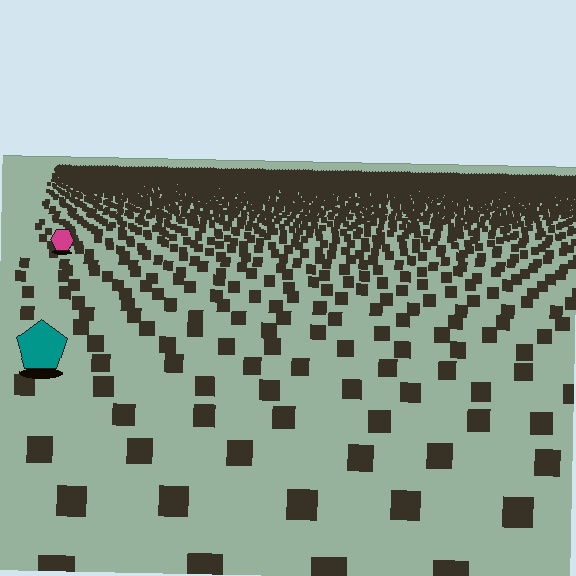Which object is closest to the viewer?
The teal pentagon is closest. The texture marks near it are larger and more spread out.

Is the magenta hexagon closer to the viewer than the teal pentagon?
No. The teal pentagon is closer — you can tell from the texture gradient: the ground texture is coarser near it.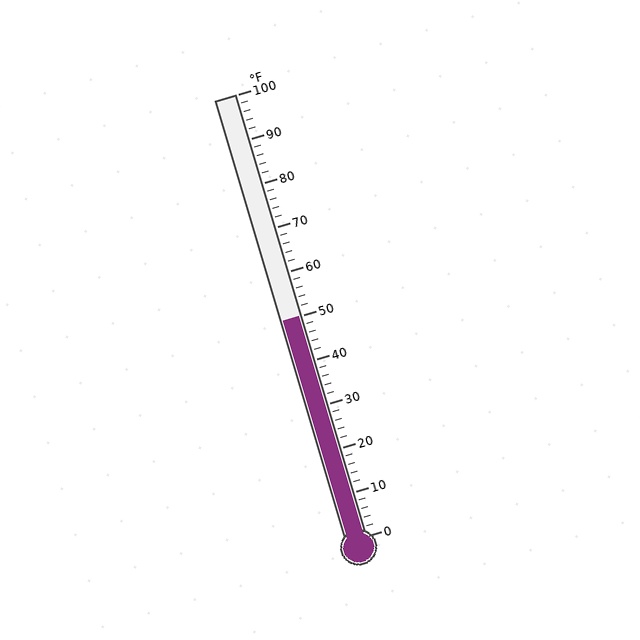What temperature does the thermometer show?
The thermometer shows approximately 50°F.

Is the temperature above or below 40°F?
The temperature is above 40°F.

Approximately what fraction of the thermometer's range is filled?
The thermometer is filled to approximately 50% of its range.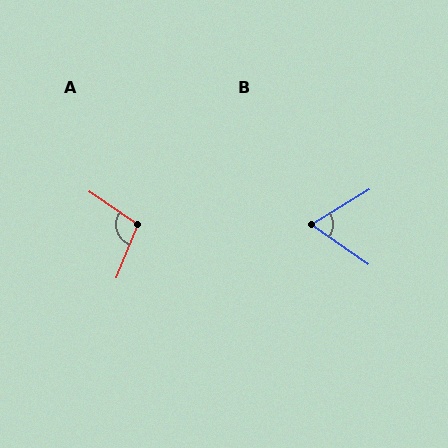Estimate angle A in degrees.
Approximately 103 degrees.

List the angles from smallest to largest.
B (66°), A (103°).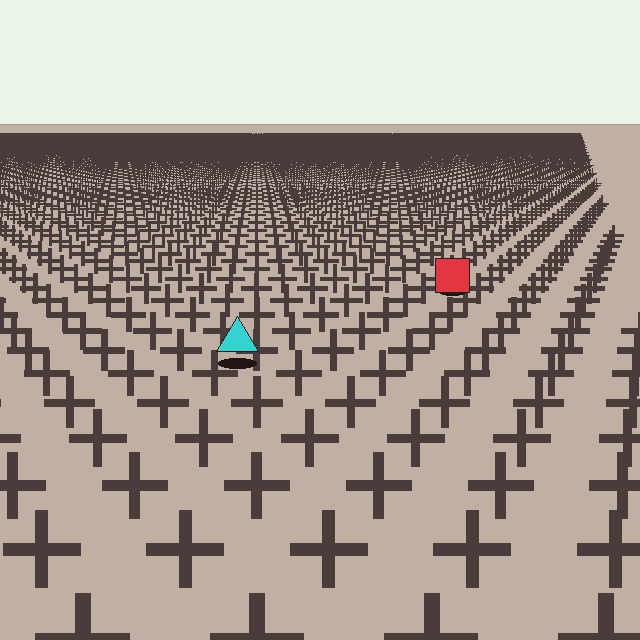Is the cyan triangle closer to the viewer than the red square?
Yes. The cyan triangle is closer — you can tell from the texture gradient: the ground texture is coarser near it.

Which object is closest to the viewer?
The cyan triangle is closest. The texture marks near it are larger and more spread out.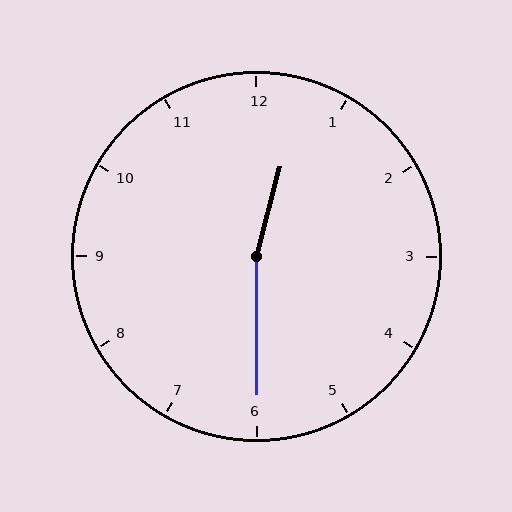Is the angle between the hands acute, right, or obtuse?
It is obtuse.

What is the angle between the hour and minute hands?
Approximately 165 degrees.